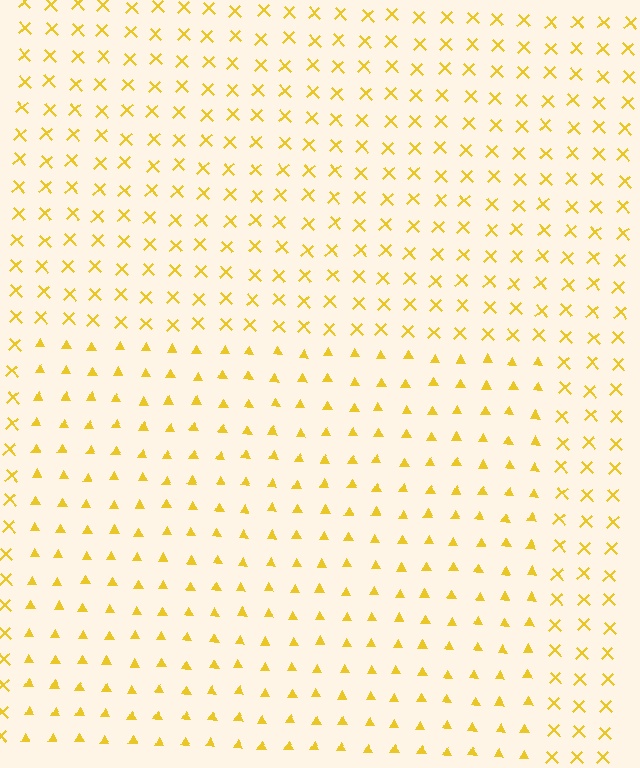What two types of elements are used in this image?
The image uses triangles inside the rectangle region and X marks outside it.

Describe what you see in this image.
The image is filled with small yellow elements arranged in a uniform grid. A rectangle-shaped region contains triangles, while the surrounding area contains X marks. The boundary is defined purely by the change in element shape.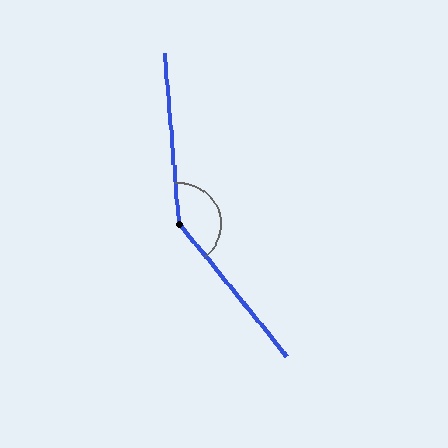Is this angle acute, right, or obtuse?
It is obtuse.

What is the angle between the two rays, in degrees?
Approximately 146 degrees.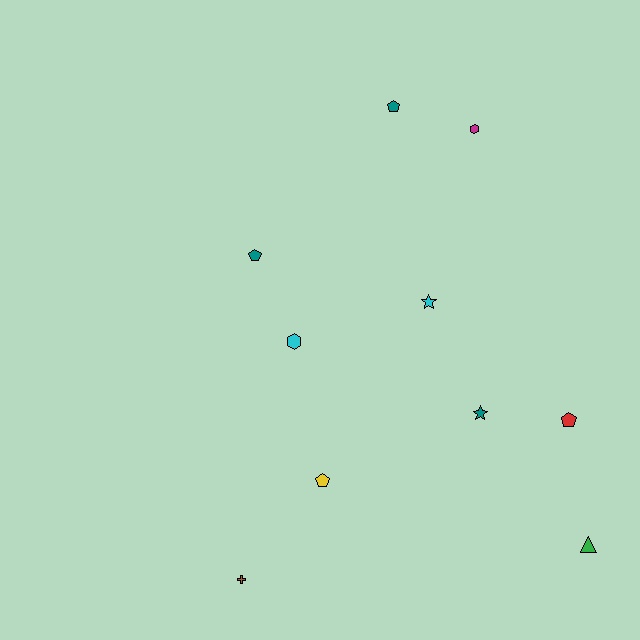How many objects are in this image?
There are 10 objects.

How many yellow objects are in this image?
There is 1 yellow object.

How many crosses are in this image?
There is 1 cross.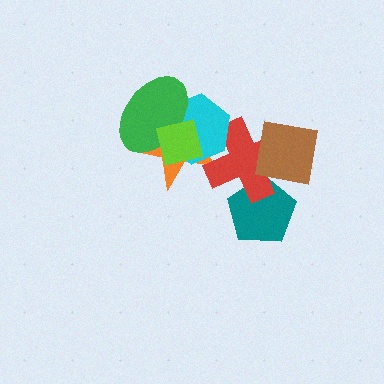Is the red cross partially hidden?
Yes, it is partially covered by another shape.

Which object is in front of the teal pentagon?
The red cross is in front of the teal pentagon.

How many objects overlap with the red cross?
4 objects overlap with the red cross.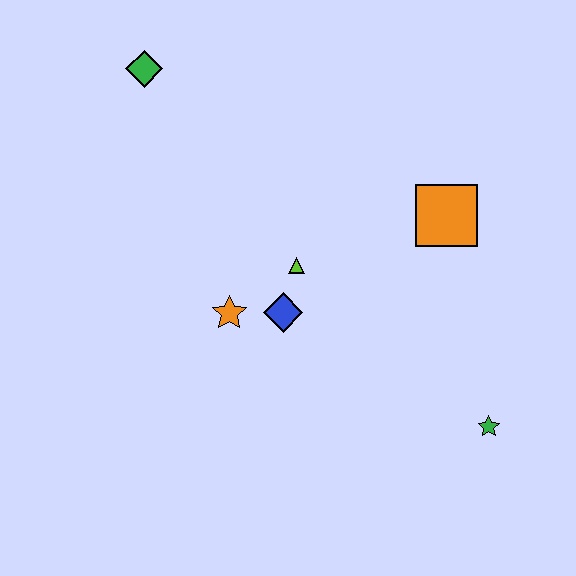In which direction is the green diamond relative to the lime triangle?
The green diamond is above the lime triangle.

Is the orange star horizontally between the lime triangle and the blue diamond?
No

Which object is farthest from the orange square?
The green diamond is farthest from the orange square.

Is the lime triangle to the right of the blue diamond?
Yes